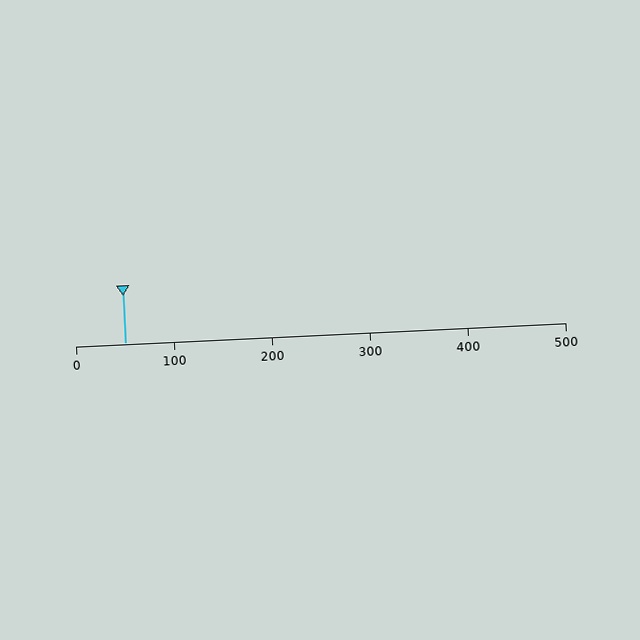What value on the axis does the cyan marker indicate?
The marker indicates approximately 50.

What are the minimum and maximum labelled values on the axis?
The axis runs from 0 to 500.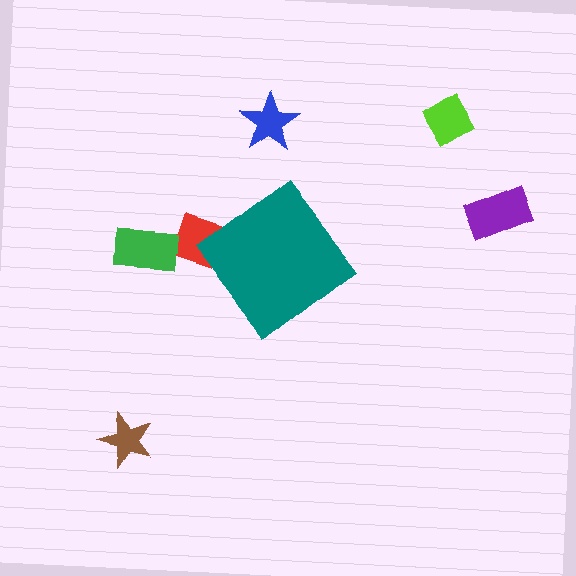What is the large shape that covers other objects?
A teal diamond.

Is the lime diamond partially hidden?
No, the lime diamond is fully visible.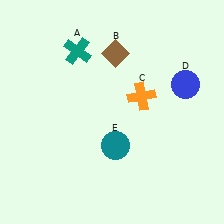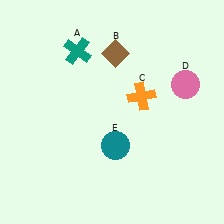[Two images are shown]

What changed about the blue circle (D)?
In Image 1, D is blue. In Image 2, it changed to pink.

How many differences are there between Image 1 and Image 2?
There is 1 difference between the two images.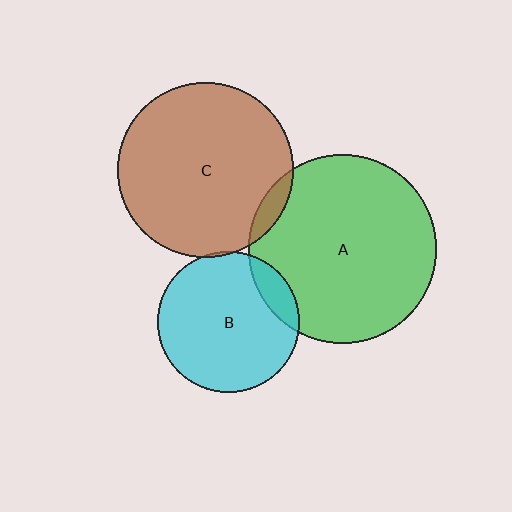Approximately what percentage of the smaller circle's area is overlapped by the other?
Approximately 5%.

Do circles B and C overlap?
Yes.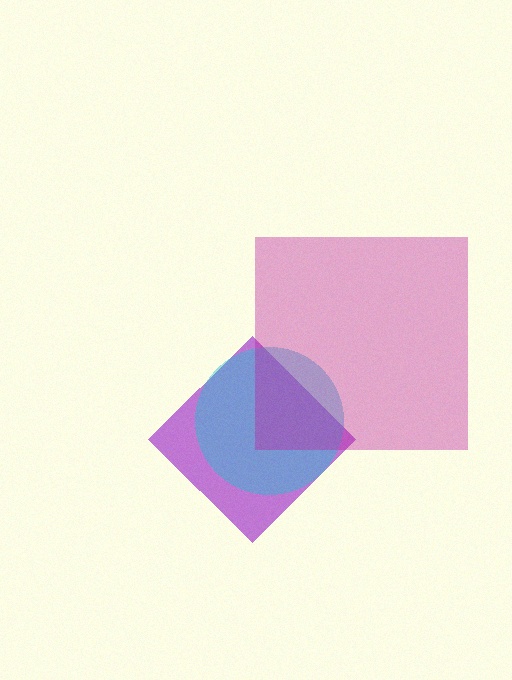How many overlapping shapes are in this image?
There are 3 overlapping shapes in the image.